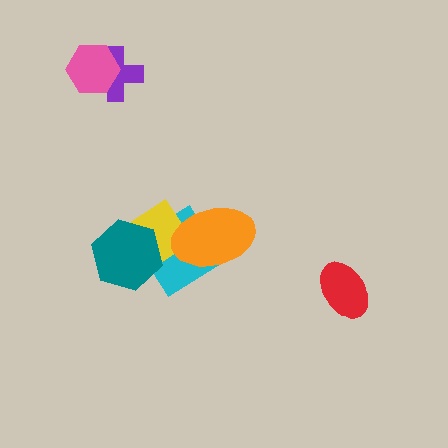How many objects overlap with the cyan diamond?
3 objects overlap with the cyan diamond.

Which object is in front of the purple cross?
The pink hexagon is in front of the purple cross.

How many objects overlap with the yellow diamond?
3 objects overlap with the yellow diamond.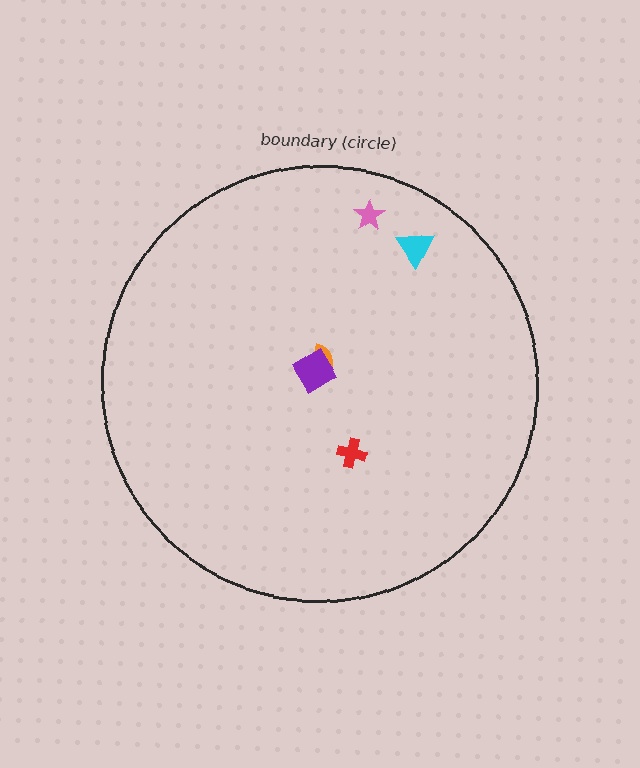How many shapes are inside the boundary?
5 inside, 0 outside.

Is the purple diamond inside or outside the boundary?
Inside.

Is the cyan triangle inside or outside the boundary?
Inside.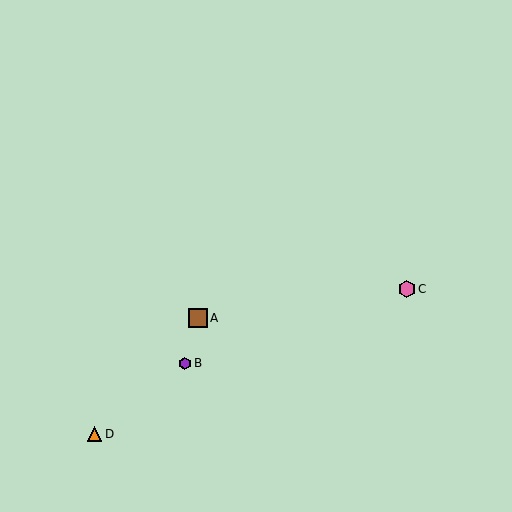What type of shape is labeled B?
Shape B is a purple hexagon.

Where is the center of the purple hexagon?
The center of the purple hexagon is at (185, 363).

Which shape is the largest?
The brown square (labeled A) is the largest.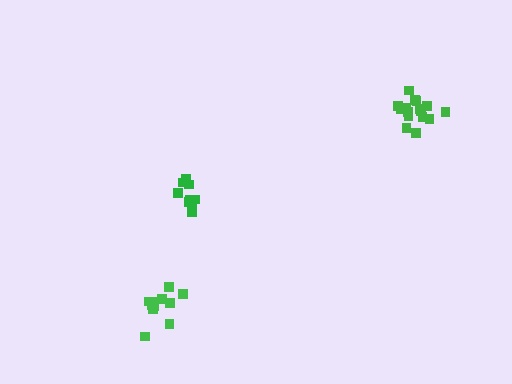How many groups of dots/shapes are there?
There are 3 groups.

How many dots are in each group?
Group 1: 10 dots, Group 2: 16 dots, Group 3: 12 dots (38 total).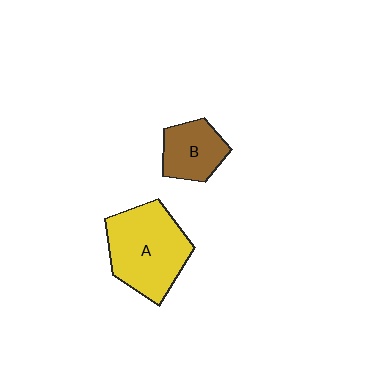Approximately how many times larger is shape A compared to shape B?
Approximately 1.9 times.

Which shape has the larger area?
Shape A (yellow).